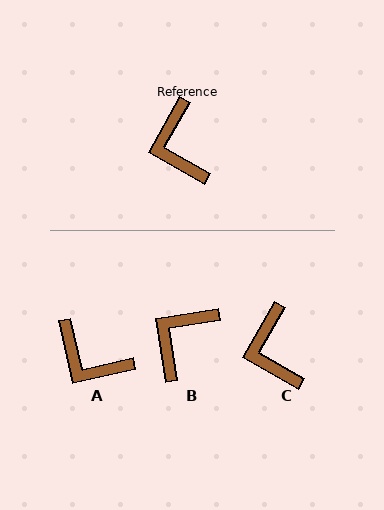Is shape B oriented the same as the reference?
No, it is off by about 51 degrees.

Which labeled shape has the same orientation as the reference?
C.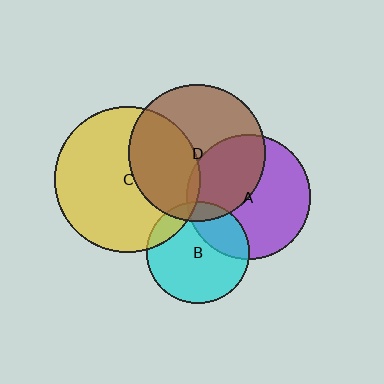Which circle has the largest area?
Circle C (yellow).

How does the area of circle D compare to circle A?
Approximately 1.2 times.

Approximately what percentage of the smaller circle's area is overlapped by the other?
Approximately 40%.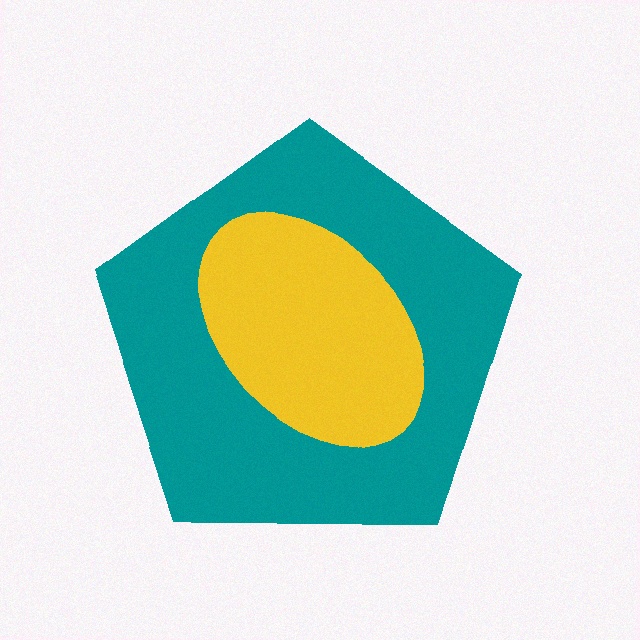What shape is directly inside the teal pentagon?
The yellow ellipse.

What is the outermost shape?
The teal pentagon.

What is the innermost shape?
The yellow ellipse.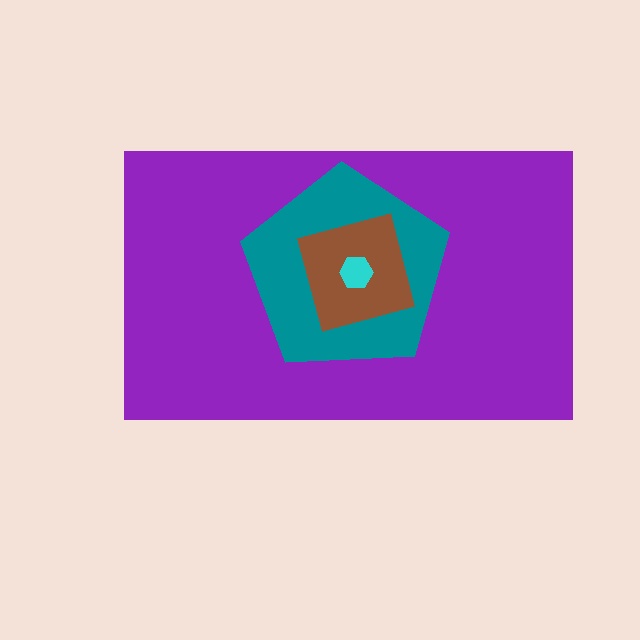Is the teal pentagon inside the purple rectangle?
Yes.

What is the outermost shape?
The purple rectangle.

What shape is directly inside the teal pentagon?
The brown diamond.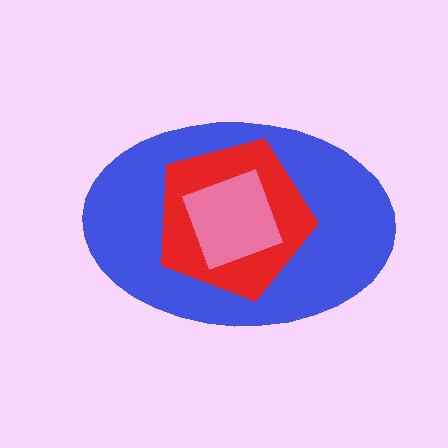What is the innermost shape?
The pink diamond.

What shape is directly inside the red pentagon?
The pink diamond.